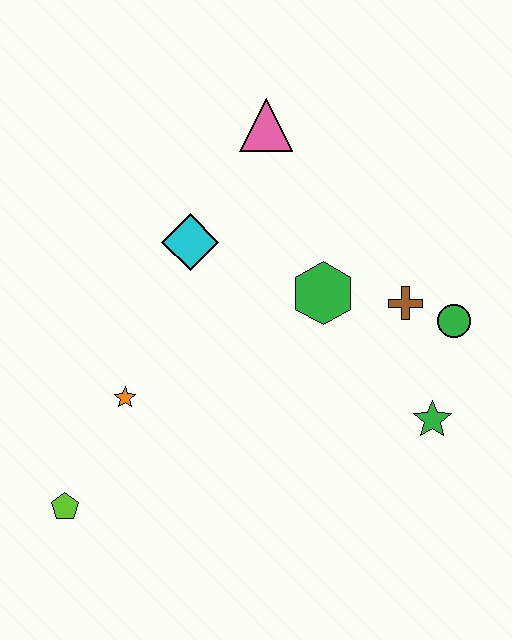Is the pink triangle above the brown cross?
Yes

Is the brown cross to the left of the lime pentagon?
No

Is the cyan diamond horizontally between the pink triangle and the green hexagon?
No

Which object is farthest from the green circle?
The lime pentagon is farthest from the green circle.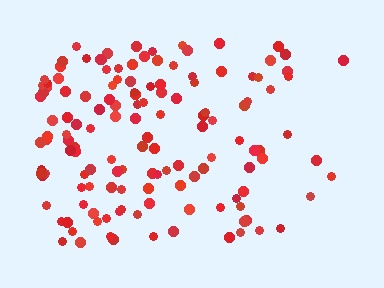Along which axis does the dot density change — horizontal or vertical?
Horizontal.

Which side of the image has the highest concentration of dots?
The left.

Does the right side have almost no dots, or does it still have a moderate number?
Still a moderate number, just noticeably fewer than the left.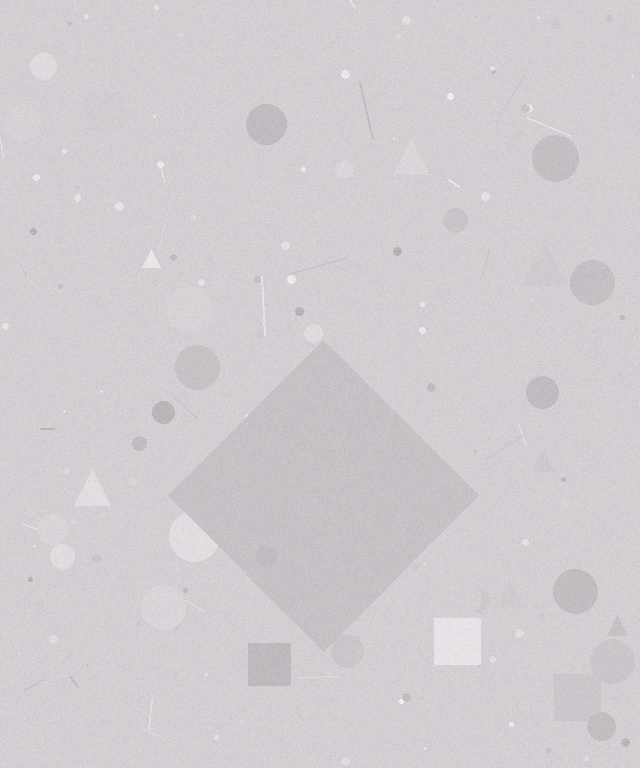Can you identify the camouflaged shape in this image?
The camouflaged shape is a diamond.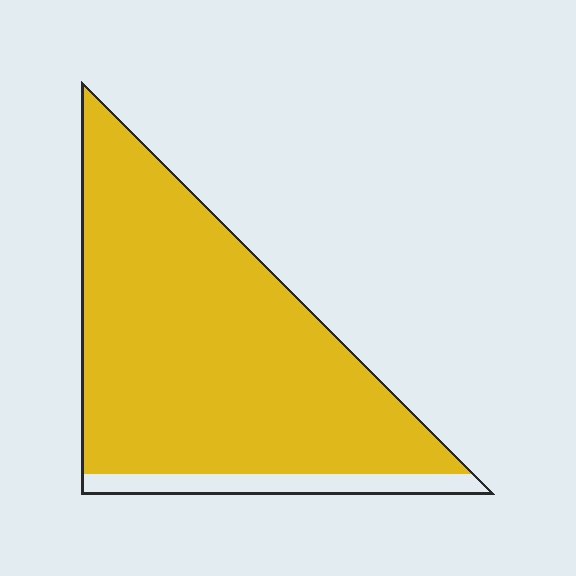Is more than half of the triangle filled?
Yes.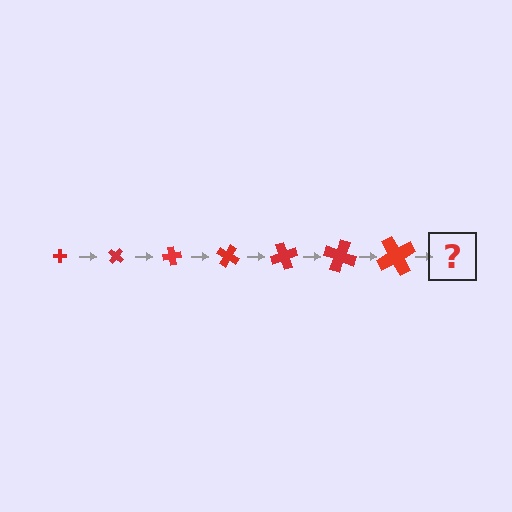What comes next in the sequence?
The next element should be a cross, larger than the previous one and rotated 280 degrees from the start.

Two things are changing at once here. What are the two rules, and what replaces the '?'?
The two rules are that the cross grows larger each step and it rotates 40 degrees each step. The '?' should be a cross, larger than the previous one and rotated 280 degrees from the start.